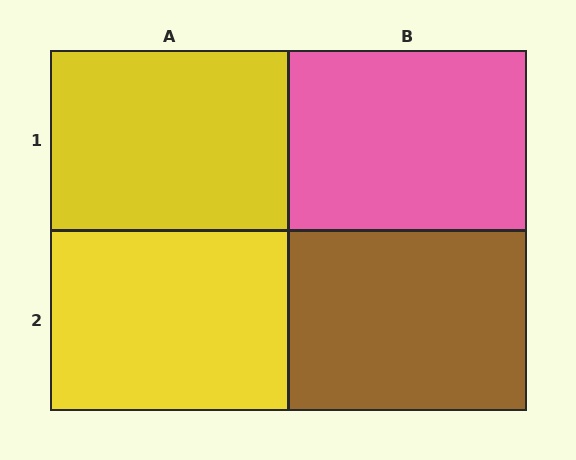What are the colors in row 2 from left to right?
Yellow, brown.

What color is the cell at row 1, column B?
Pink.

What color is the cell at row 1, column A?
Yellow.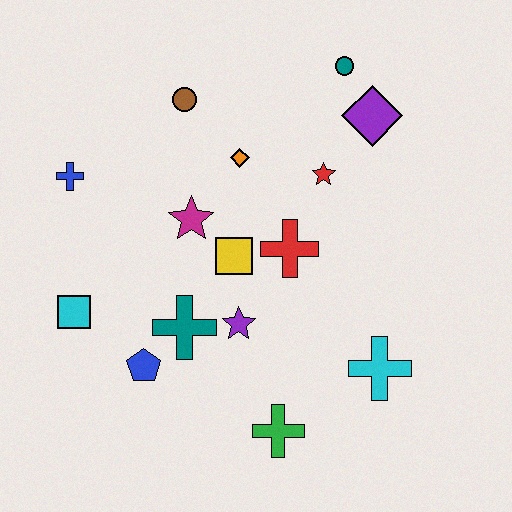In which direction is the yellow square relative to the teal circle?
The yellow square is below the teal circle.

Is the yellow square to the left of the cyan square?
No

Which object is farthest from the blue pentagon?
The teal circle is farthest from the blue pentagon.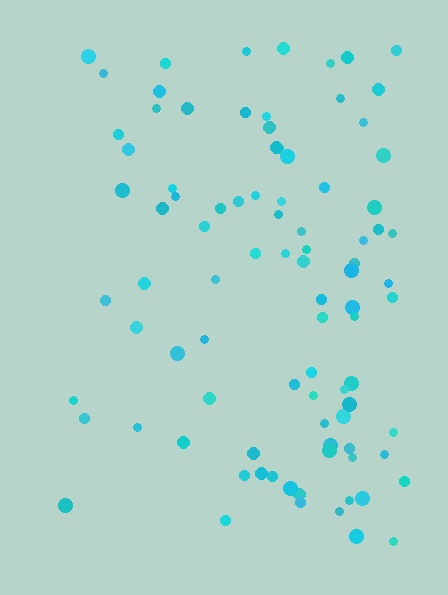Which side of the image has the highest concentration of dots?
The right.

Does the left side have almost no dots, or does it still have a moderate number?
Still a moderate number, just noticeably fewer than the right.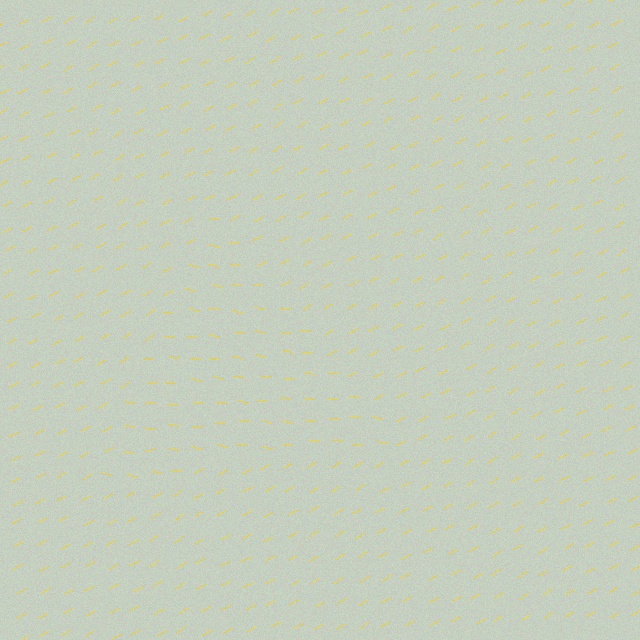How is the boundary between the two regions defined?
The boundary is defined purely by a change in line orientation (approximately 32 degrees difference). All lines are the same color and thickness.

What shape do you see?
I see a triangle.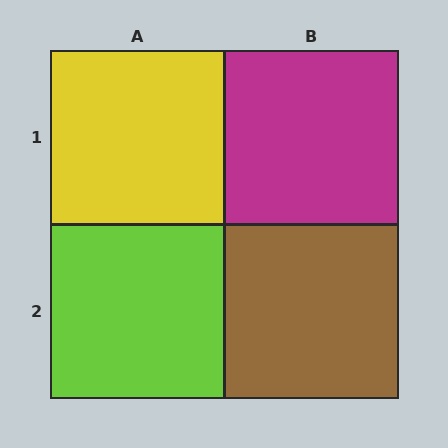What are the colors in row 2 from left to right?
Lime, brown.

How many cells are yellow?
1 cell is yellow.